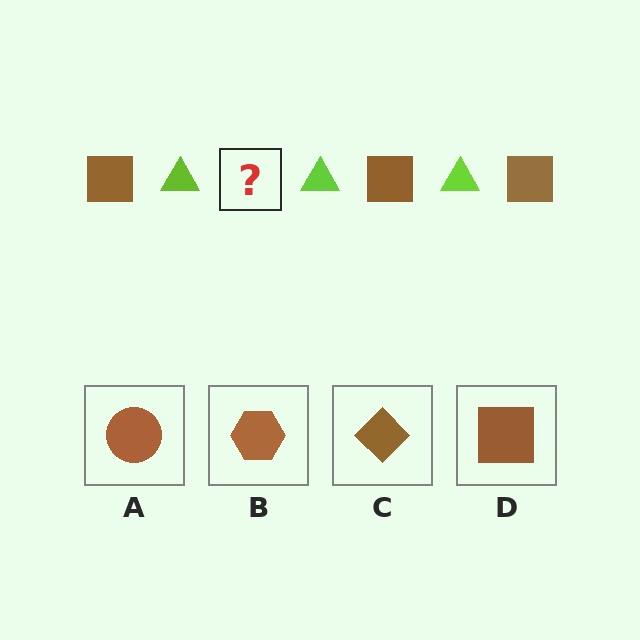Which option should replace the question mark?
Option D.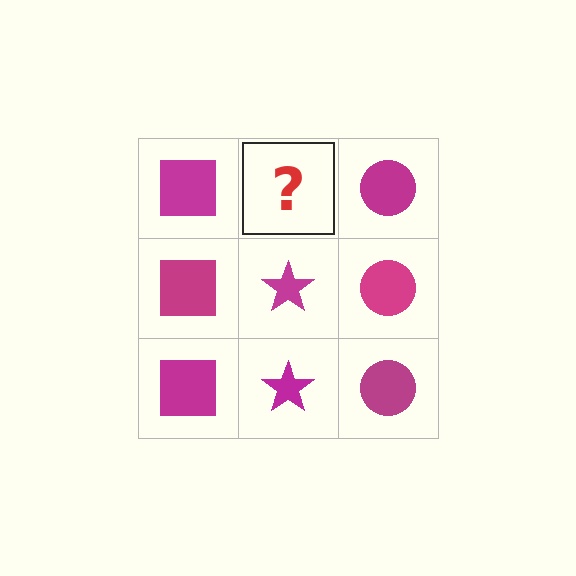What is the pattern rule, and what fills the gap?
The rule is that each column has a consistent shape. The gap should be filled with a magenta star.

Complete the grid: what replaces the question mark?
The question mark should be replaced with a magenta star.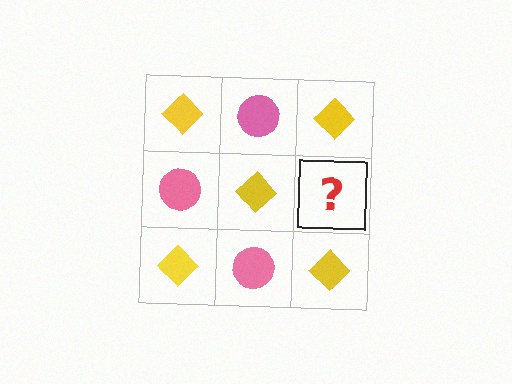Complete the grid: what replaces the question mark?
The question mark should be replaced with a pink circle.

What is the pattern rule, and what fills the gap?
The rule is that it alternates yellow diamond and pink circle in a checkerboard pattern. The gap should be filled with a pink circle.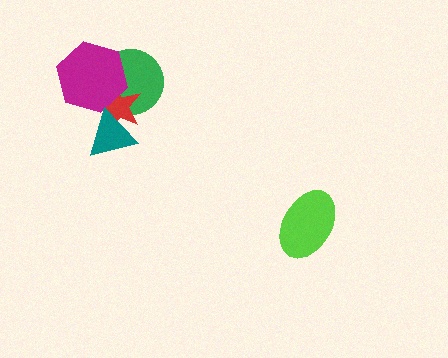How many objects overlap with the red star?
3 objects overlap with the red star.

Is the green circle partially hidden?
Yes, it is partially covered by another shape.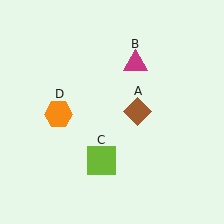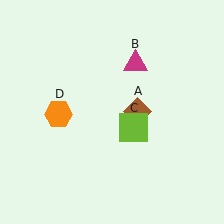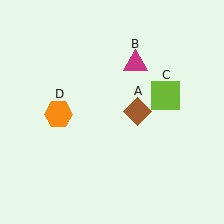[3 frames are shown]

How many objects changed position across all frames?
1 object changed position: lime square (object C).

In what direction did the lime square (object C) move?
The lime square (object C) moved up and to the right.